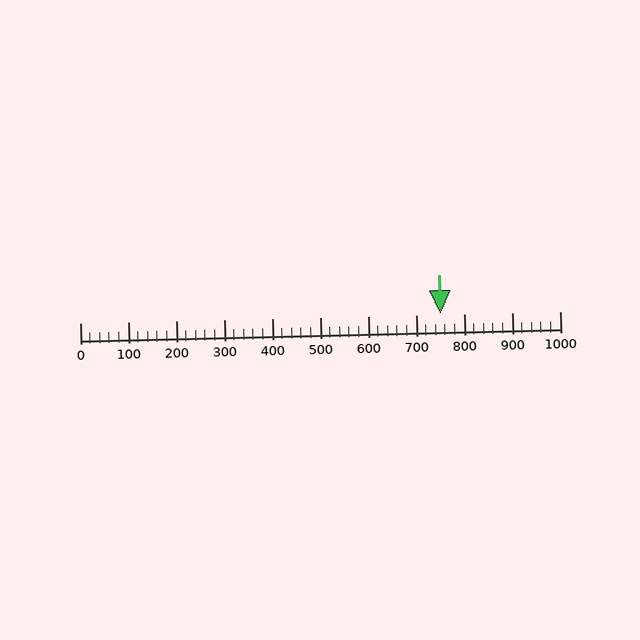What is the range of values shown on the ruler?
The ruler shows values from 0 to 1000.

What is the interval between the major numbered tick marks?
The major tick marks are spaced 100 units apart.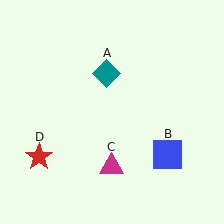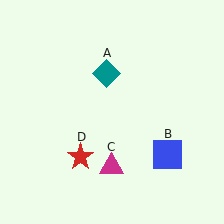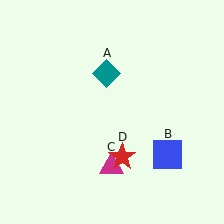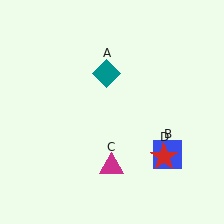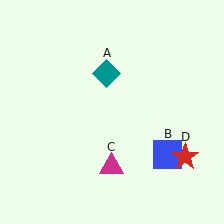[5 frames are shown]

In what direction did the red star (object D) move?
The red star (object D) moved right.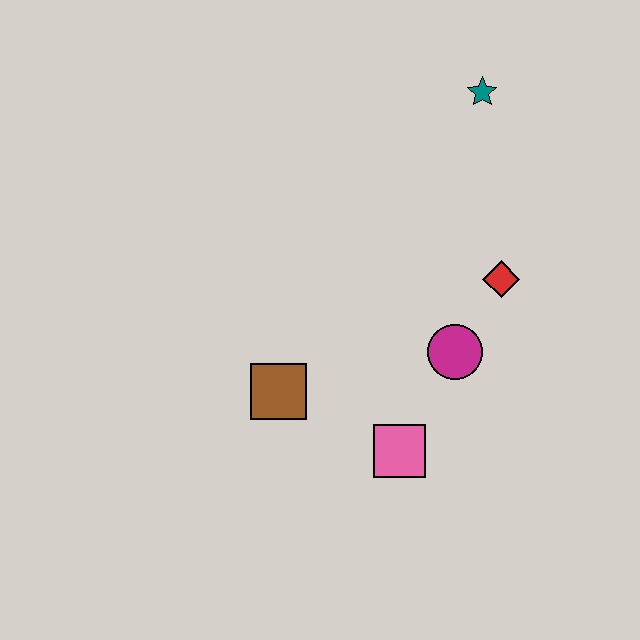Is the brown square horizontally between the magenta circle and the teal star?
No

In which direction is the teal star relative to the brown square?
The teal star is above the brown square.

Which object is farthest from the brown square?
The teal star is farthest from the brown square.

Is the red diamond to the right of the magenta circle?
Yes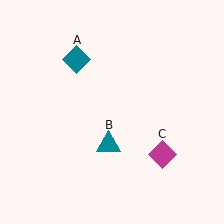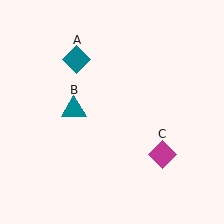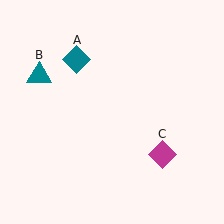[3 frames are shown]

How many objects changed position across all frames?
1 object changed position: teal triangle (object B).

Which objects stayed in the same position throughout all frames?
Teal diamond (object A) and magenta diamond (object C) remained stationary.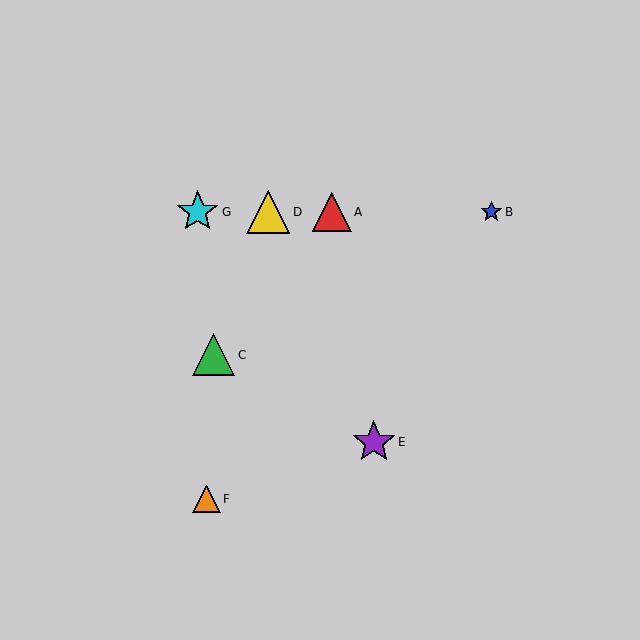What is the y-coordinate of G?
Object G is at y≈212.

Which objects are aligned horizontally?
Objects A, B, D, G are aligned horizontally.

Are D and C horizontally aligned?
No, D is at y≈212 and C is at y≈355.